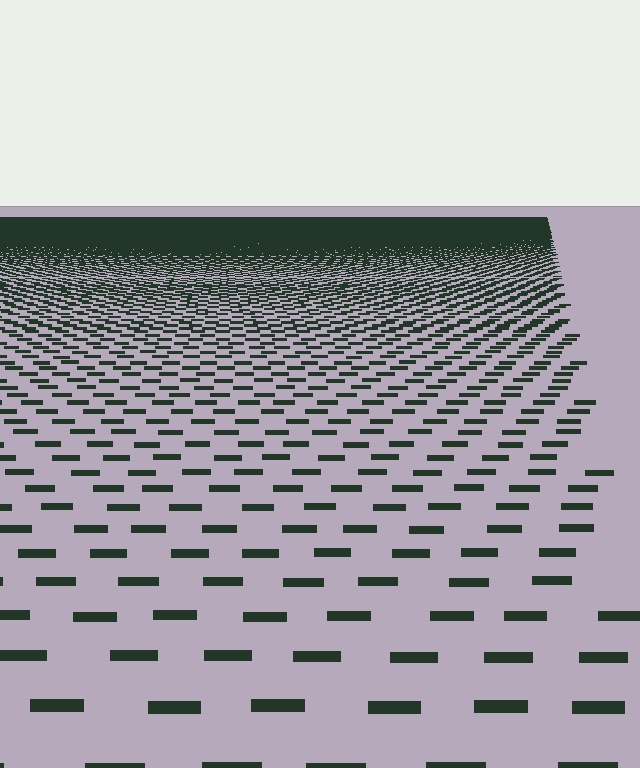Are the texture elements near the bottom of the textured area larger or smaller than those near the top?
Larger. Near the bottom, elements are closer to the viewer and appear at a bigger on-screen size.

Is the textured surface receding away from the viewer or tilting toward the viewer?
The surface is receding away from the viewer. Texture elements get smaller and denser toward the top.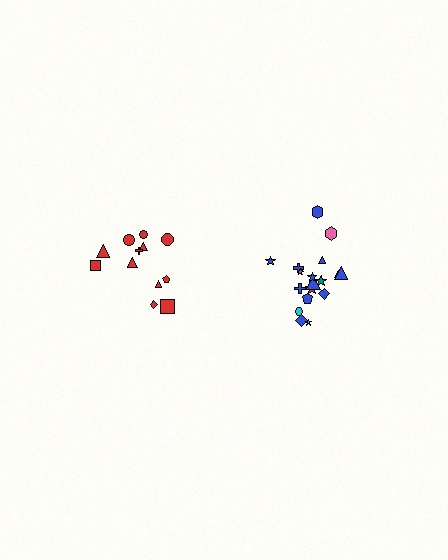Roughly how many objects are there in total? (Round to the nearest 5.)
Roughly 30 objects in total.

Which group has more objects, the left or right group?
The right group.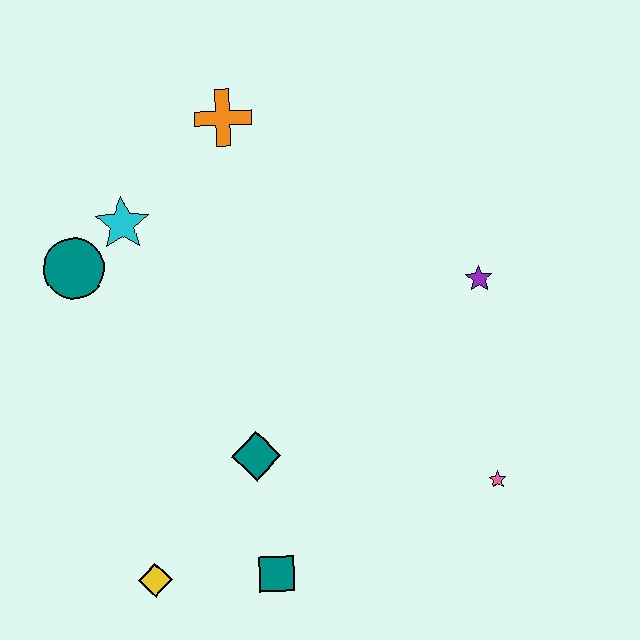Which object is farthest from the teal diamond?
The orange cross is farthest from the teal diamond.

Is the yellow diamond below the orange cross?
Yes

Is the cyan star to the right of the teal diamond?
No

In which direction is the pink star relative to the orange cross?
The pink star is below the orange cross.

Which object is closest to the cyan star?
The teal circle is closest to the cyan star.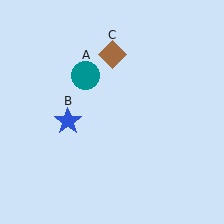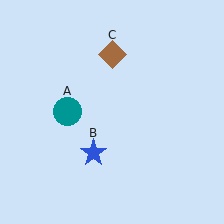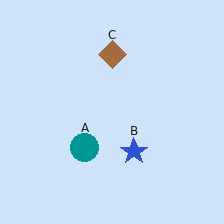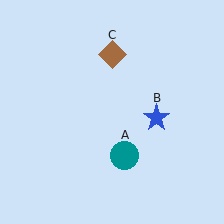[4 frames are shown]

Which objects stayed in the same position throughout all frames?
Brown diamond (object C) remained stationary.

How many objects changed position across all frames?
2 objects changed position: teal circle (object A), blue star (object B).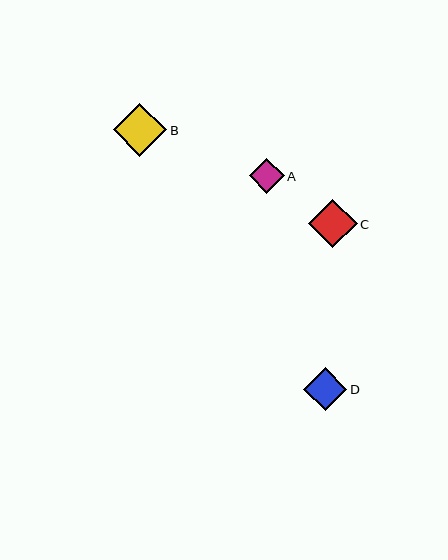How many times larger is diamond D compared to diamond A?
Diamond D is approximately 1.2 times the size of diamond A.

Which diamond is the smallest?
Diamond A is the smallest with a size of approximately 34 pixels.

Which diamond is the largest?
Diamond B is the largest with a size of approximately 53 pixels.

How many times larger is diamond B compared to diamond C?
Diamond B is approximately 1.1 times the size of diamond C.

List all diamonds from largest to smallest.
From largest to smallest: B, C, D, A.